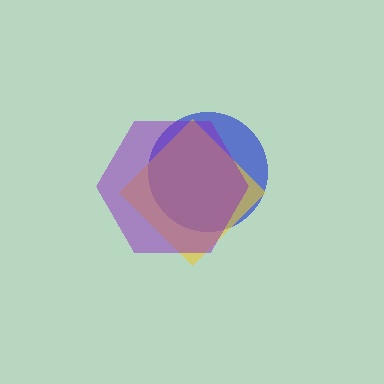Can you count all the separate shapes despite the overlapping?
Yes, there are 3 separate shapes.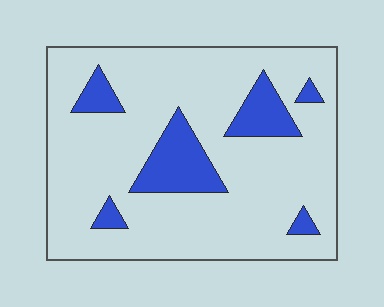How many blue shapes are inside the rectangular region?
6.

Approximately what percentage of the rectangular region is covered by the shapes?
Approximately 15%.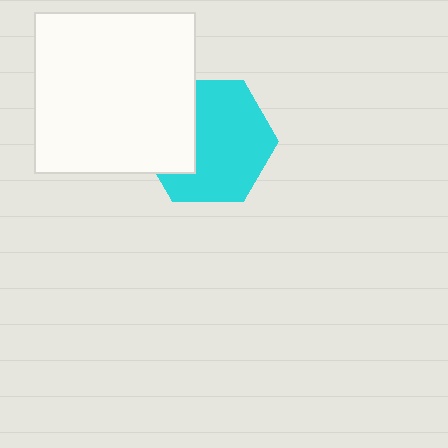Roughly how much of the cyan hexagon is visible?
Most of it is visible (roughly 69%).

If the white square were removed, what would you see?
You would see the complete cyan hexagon.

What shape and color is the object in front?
The object in front is a white square.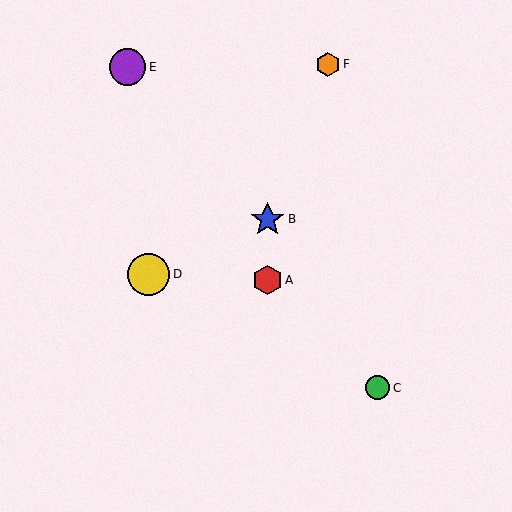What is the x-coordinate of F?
Object F is at x≈328.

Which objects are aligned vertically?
Objects A, B are aligned vertically.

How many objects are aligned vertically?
2 objects (A, B) are aligned vertically.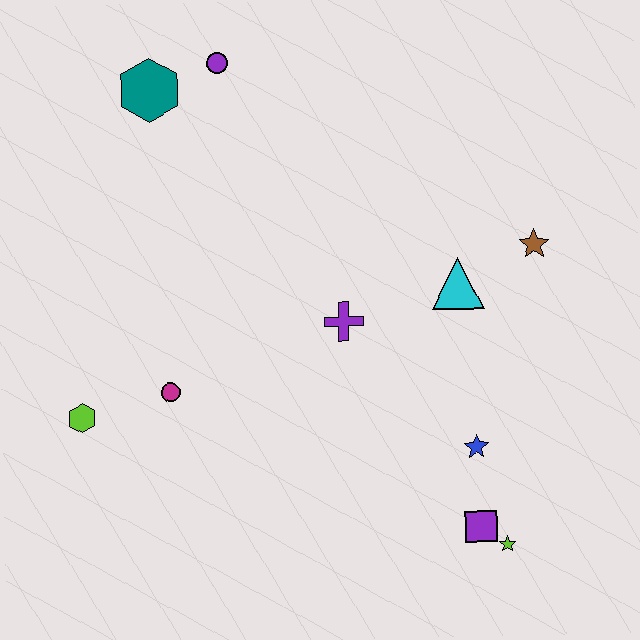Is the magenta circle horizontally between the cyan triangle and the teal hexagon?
Yes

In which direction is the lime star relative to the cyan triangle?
The lime star is below the cyan triangle.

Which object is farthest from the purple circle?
The lime star is farthest from the purple circle.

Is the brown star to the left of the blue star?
No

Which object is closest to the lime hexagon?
The magenta circle is closest to the lime hexagon.